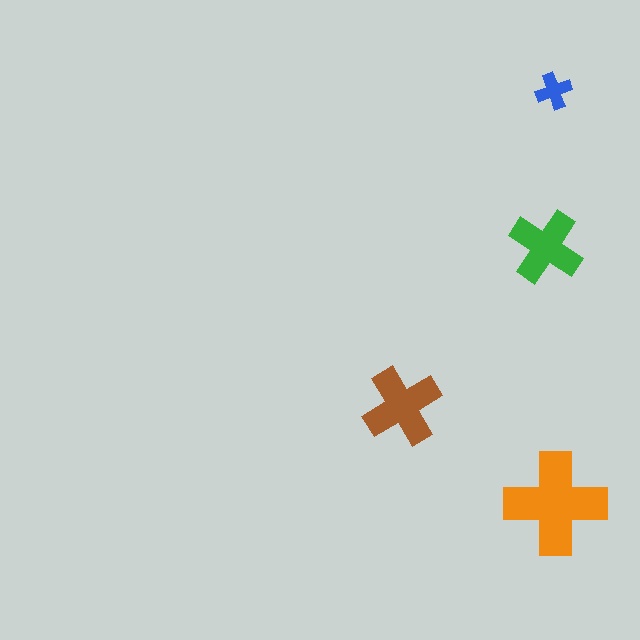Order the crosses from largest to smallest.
the orange one, the brown one, the green one, the blue one.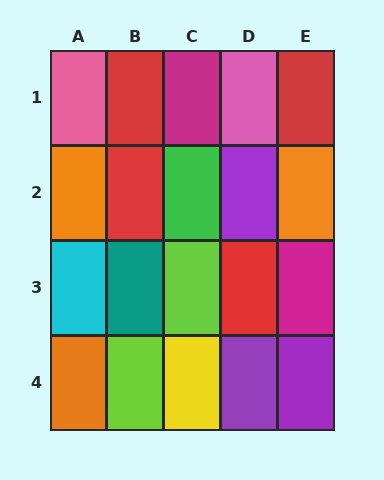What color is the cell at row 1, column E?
Red.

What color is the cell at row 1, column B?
Red.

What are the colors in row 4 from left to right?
Orange, lime, yellow, purple, purple.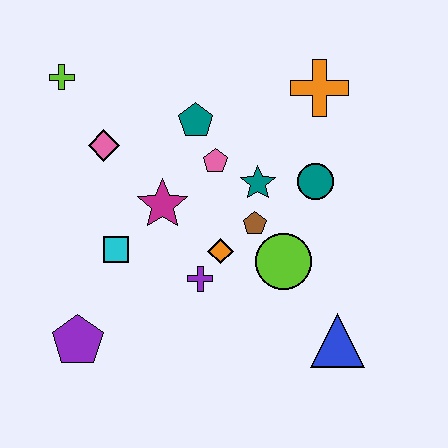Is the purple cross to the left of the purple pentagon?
No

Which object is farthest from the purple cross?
The lime cross is farthest from the purple cross.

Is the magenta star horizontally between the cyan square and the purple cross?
Yes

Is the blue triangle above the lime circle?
No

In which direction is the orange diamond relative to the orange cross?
The orange diamond is below the orange cross.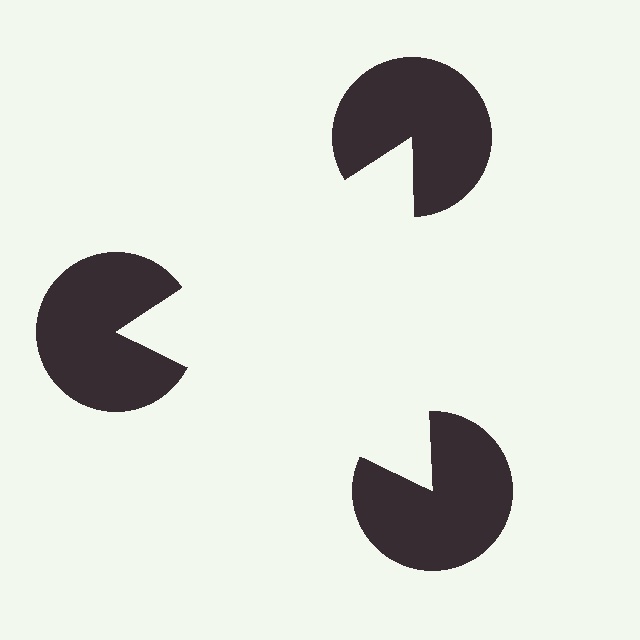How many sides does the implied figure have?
3 sides.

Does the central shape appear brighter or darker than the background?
It typically appears slightly brighter than the background, even though no actual brightness change is drawn.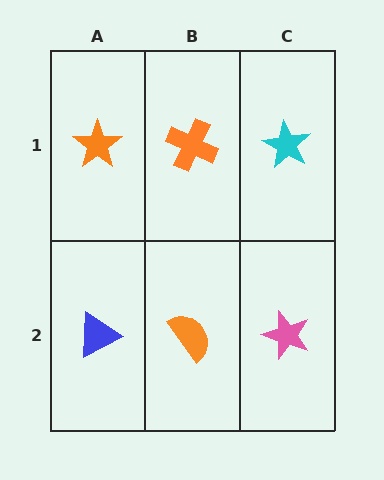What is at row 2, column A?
A blue triangle.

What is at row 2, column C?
A pink star.